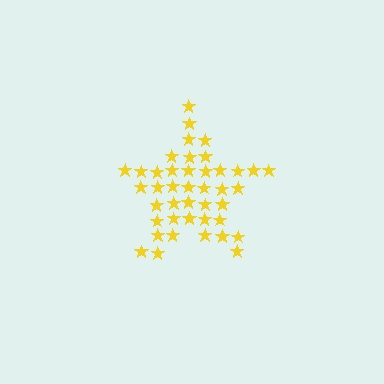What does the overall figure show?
The overall figure shows a star.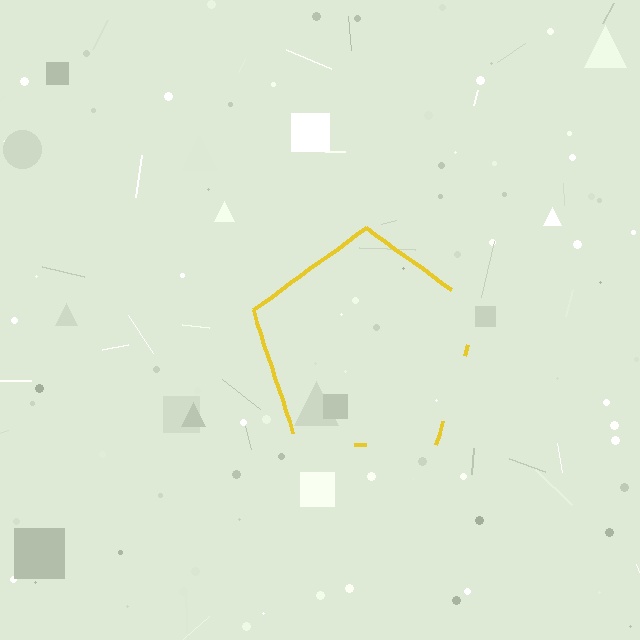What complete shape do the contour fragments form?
The contour fragments form a pentagon.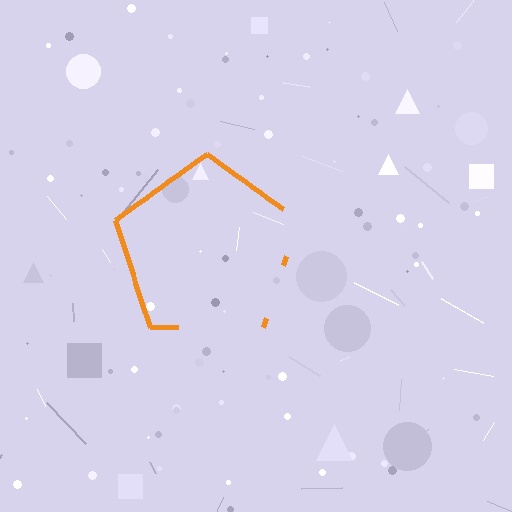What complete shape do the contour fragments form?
The contour fragments form a pentagon.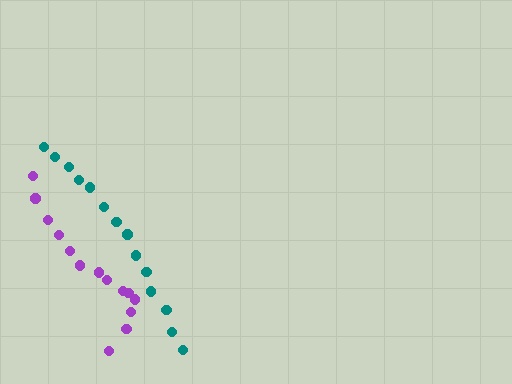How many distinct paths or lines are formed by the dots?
There are 2 distinct paths.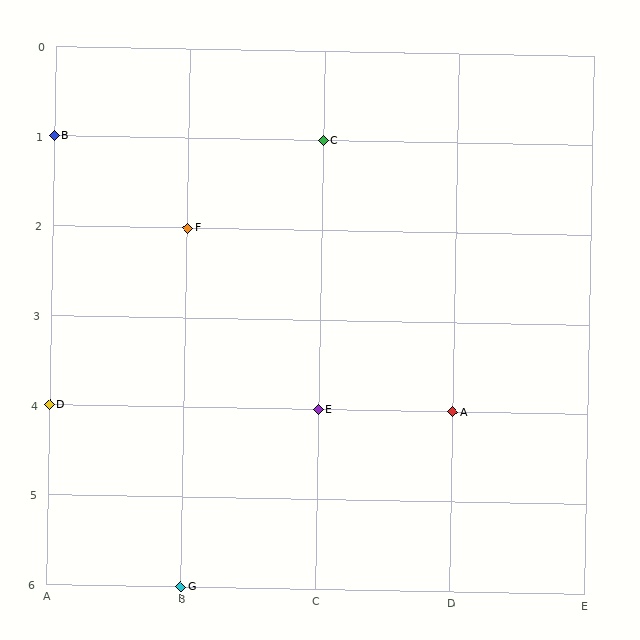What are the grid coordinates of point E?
Point E is at grid coordinates (C, 4).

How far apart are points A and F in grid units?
Points A and F are 2 columns and 2 rows apart (about 2.8 grid units diagonally).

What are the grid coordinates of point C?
Point C is at grid coordinates (C, 1).